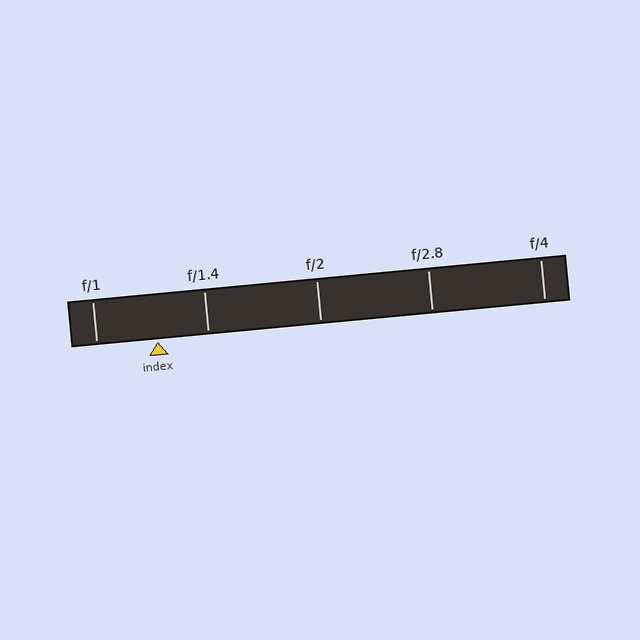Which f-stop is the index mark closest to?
The index mark is closest to f/1.4.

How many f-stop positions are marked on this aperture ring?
There are 5 f-stop positions marked.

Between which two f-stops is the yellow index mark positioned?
The index mark is between f/1 and f/1.4.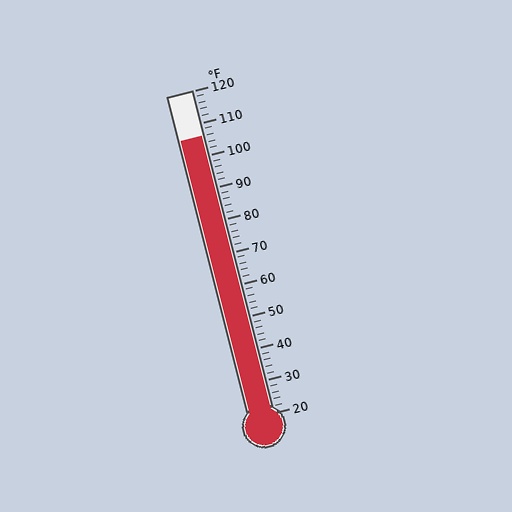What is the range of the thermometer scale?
The thermometer scale ranges from 20°F to 120°F.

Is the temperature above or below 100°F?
The temperature is above 100°F.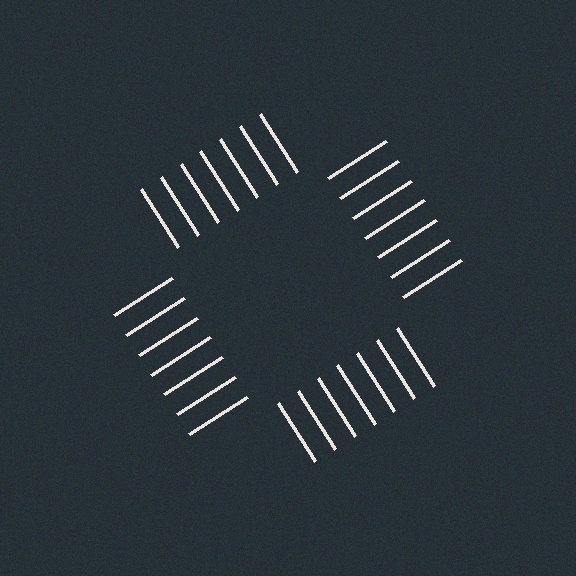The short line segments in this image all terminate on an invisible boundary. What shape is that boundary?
An illusory square — the line segments terminate on its edges but no continuous stroke is drawn.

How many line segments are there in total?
28 — 7 along each of the 4 edges.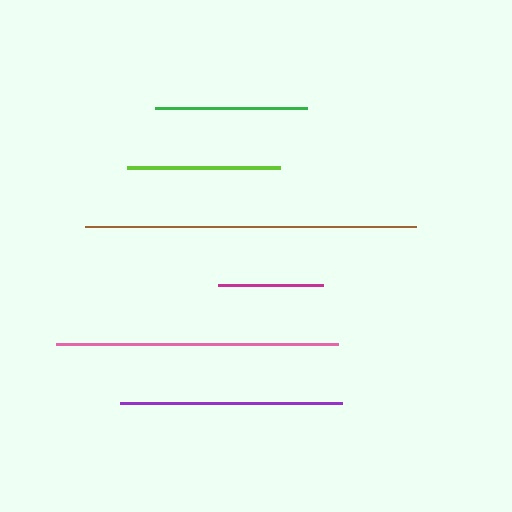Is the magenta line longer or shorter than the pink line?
The pink line is longer than the magenta line.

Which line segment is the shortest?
The magenta line is the shortest at approximately 105 pixels.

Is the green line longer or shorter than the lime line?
The lime line is longer than the green line.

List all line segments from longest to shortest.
From longest to shortest: brown, pink, purple, lime, green, magenta.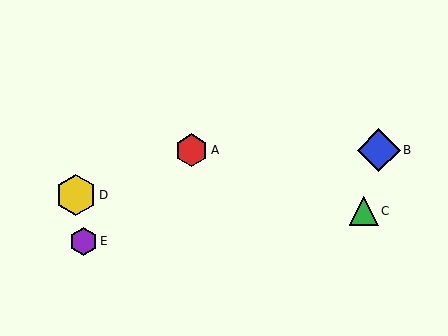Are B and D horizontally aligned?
No, B is at y≈150 and D is at y≈195.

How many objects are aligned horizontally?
2 objects (A, B) are aligned horizontally.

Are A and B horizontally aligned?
Yes, both are at y≈150.